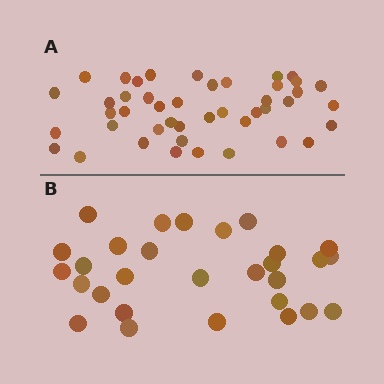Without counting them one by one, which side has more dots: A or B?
Region A (the top region) has more dots.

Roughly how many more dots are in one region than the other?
Region A has approximately 15 more dots than region B.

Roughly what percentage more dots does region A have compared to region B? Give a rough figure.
About 50% more.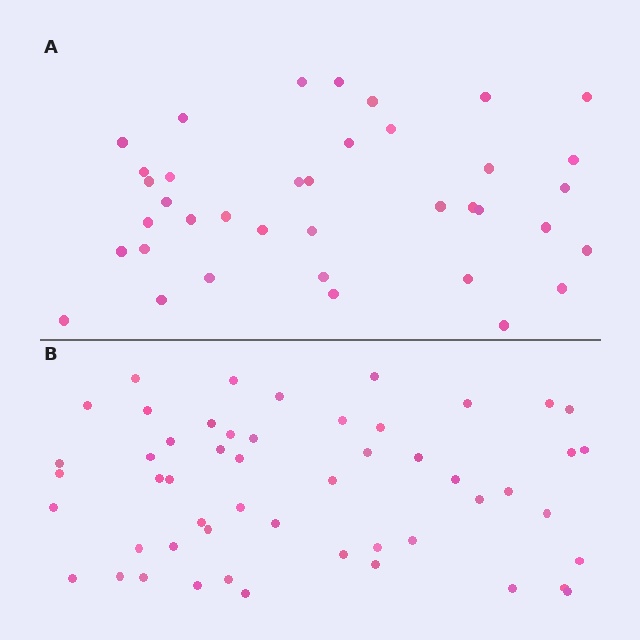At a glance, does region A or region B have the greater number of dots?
Region B (the bottom region) has more dots.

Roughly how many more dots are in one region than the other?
Region B has approximately 15 more dots than region A.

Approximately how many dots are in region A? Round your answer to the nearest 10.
About 40 dots. (The exact count is 38, which rounds to 40.)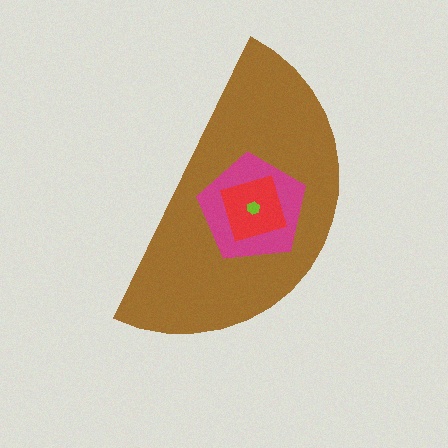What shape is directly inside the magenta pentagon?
The red square.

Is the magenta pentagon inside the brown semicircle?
Yes.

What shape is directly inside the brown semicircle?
The magenta pentagon.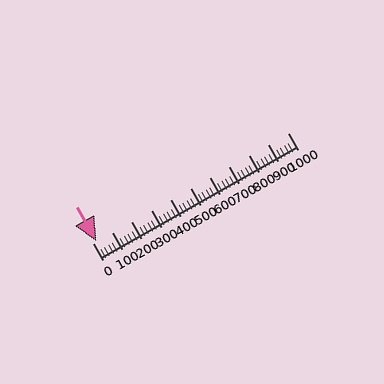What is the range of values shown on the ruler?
The ruler shows values from 0 to 1000.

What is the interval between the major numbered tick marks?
The major tick marks are spaced 100 units apart.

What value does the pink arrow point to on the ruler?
The pink arrow points to approximately 20.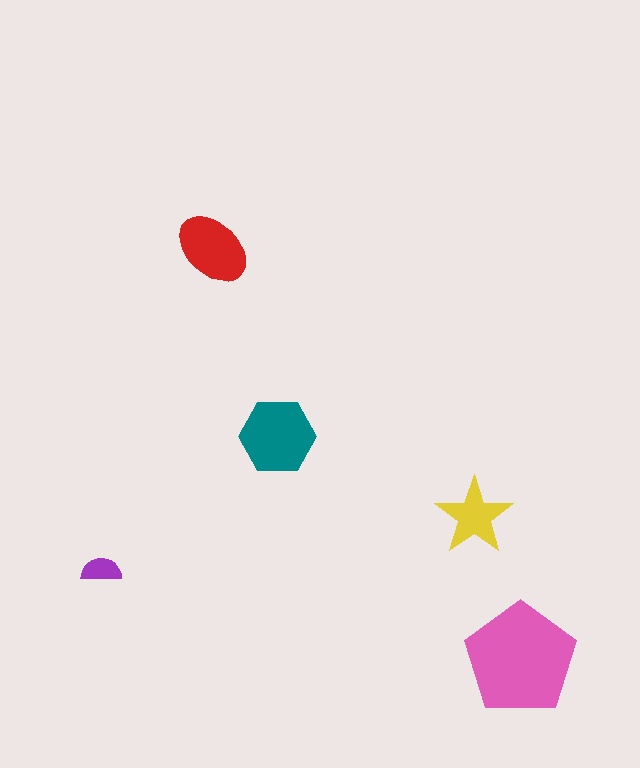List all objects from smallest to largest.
The purple semicircle, the yellow star, the red ellipse, the teal hexagon, the pink pentagon.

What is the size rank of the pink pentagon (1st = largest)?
1st.